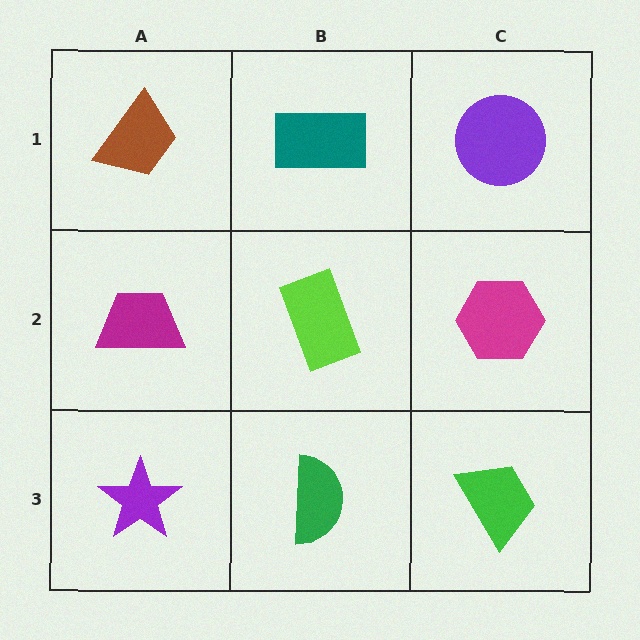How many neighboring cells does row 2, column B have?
4.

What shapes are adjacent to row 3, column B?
A lime rectangle (row 2, column B), a purple star (row 3, column A), a green trapezoid (row 3, column C).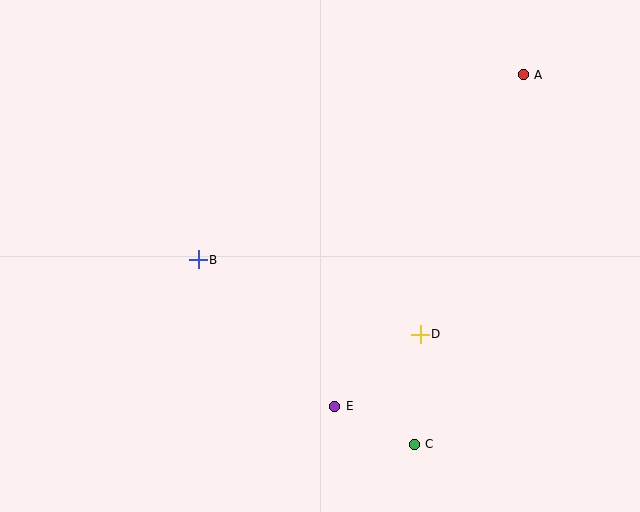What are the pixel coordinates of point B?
Point B is at (198, 260).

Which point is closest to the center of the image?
Point B at (198, 260) is closest to the center.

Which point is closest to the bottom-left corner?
Point B is closest to the bottom-left corner.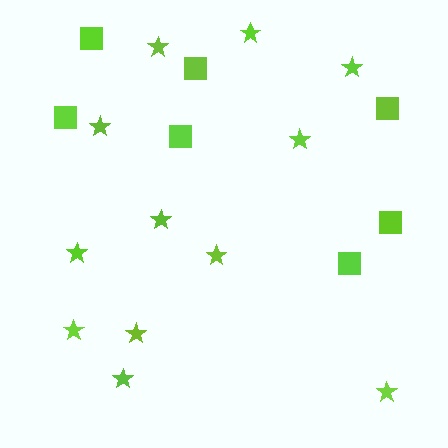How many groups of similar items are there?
There are 2 groups: one group of squares (7) and one group of stars (12).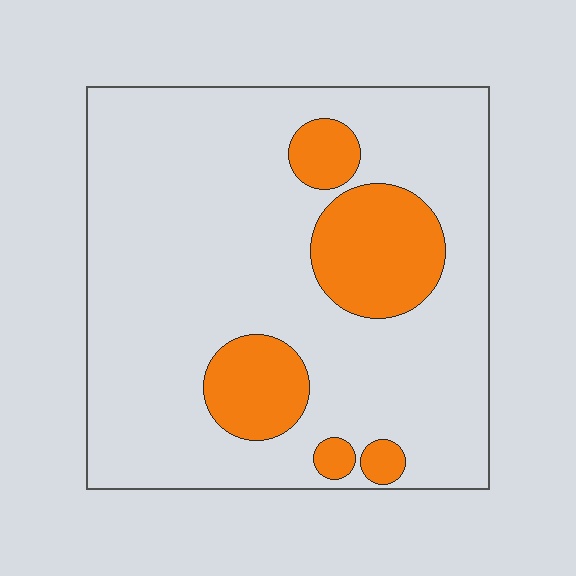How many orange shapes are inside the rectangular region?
5.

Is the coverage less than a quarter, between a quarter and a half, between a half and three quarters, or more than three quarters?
Less than a quarter.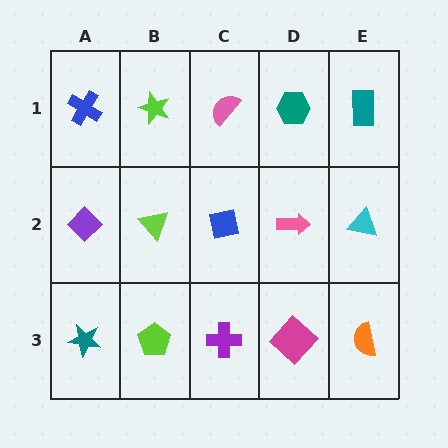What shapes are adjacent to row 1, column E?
A cyan triangle (row 2, column E), a teal hexagon (row 1, column D).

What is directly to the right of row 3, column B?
A purple cross.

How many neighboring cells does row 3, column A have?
2.